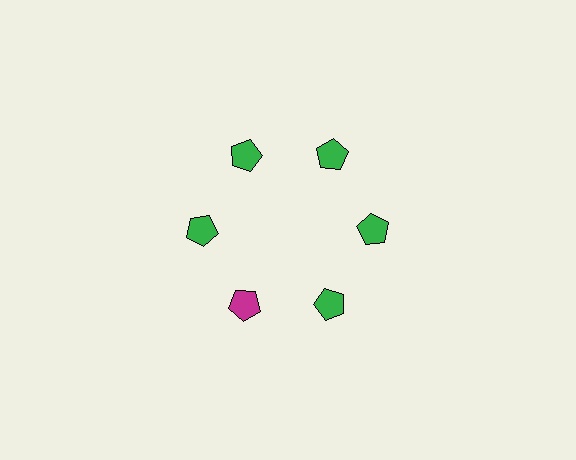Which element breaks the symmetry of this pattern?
The magenta pentagon at roughly the 7 o'clock position breaks the symmetry. All other shapes are green pentagons.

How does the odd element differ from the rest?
It has a different color: magenta instead of green.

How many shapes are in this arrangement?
There are 6 shapes arranged in a ring pattern.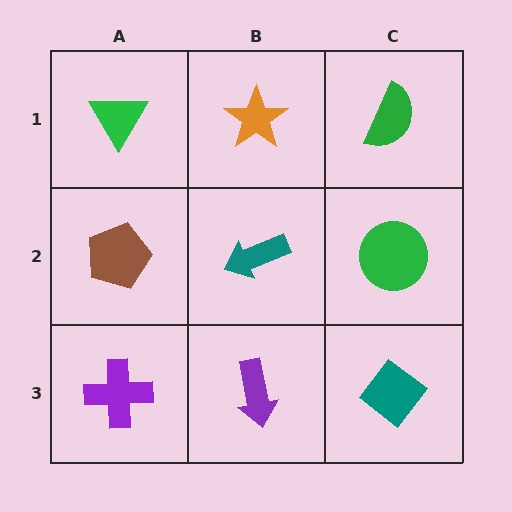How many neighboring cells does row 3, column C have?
2.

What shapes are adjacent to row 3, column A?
A brown pentagon (row 2, column A), a purple arrow (row 3, column B).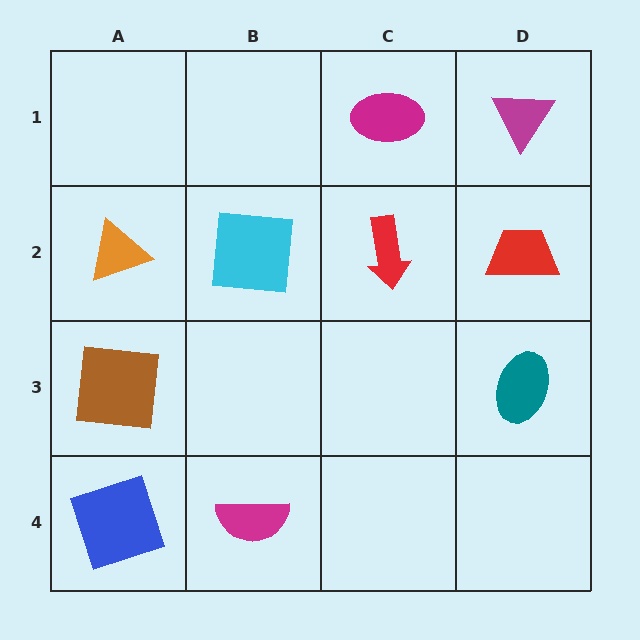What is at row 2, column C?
A red arrow.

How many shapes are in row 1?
2 shapes.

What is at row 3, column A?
A brown square.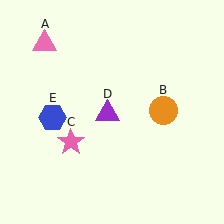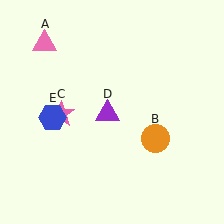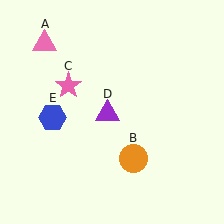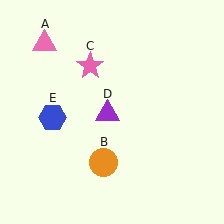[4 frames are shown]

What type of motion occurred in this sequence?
The orange circle (object B), pink star (object C) rotated clockwise around the center of the scene.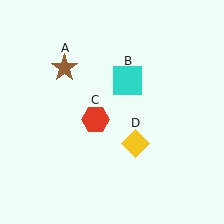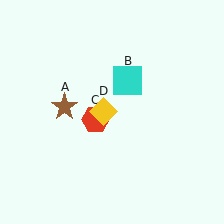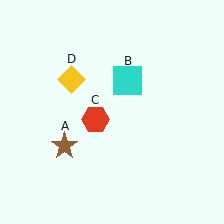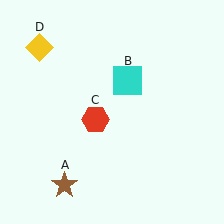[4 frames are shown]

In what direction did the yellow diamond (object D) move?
The yellow diamond (object D) moved up and to the left.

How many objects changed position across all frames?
2 objects changed position: brown star (object A), yellow diamond (object D).